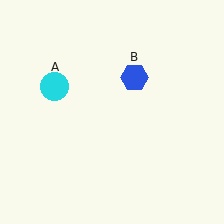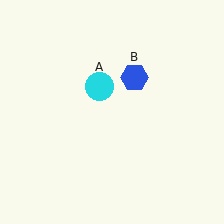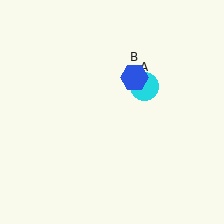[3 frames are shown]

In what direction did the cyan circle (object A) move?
The cyan circle (object A) moved right.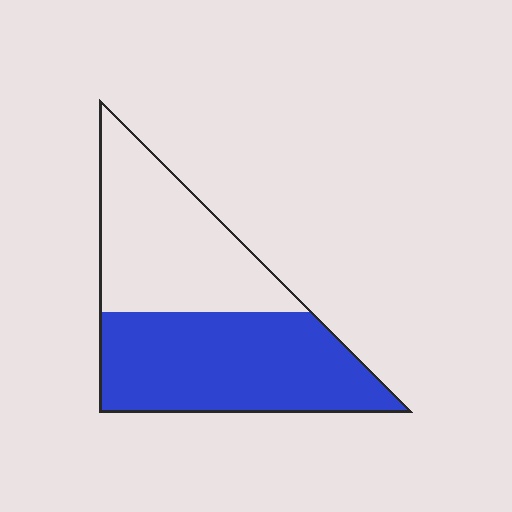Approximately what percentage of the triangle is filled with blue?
Approximately 55%.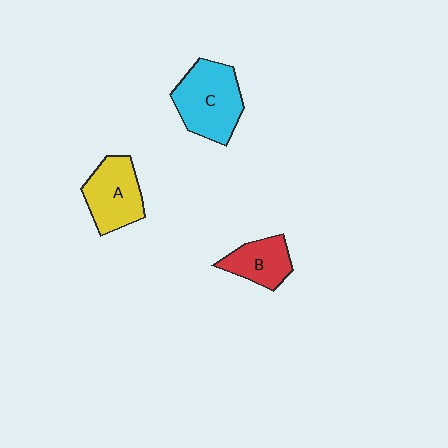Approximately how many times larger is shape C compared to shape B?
Approximately 1.6 times.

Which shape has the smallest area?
Shape B (red).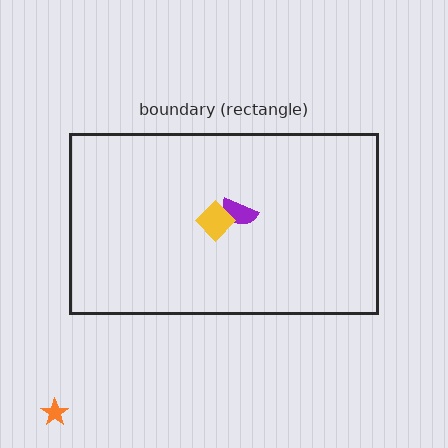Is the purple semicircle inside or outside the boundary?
Inside.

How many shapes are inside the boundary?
2 inside, 1 outside.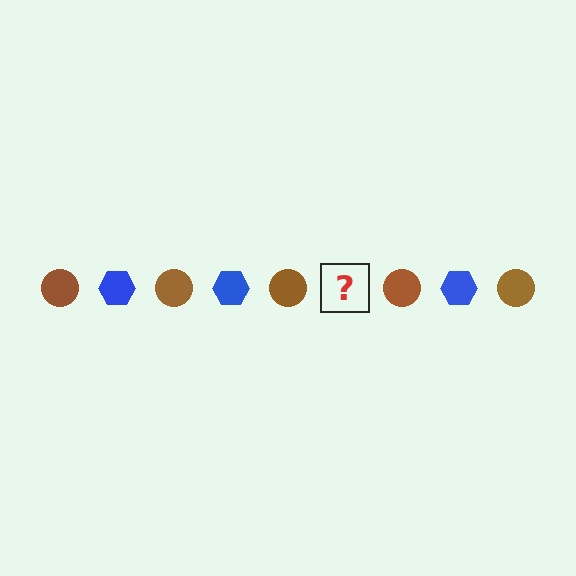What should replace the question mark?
The question mark should be replaced with a blue hexagon.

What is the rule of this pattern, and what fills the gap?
The rule is that the pattern alternates between brown circle and blue hexagon. The gap should be filled with a blue hexagon.